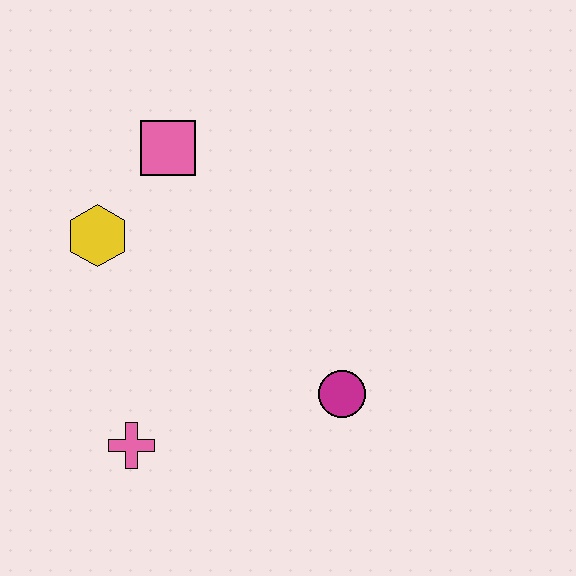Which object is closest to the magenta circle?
The pink cross is closest to the magenta circle.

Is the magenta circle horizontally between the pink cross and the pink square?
No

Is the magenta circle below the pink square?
Yes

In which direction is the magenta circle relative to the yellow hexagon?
The magenta circle is to the right of the yellow hexagon.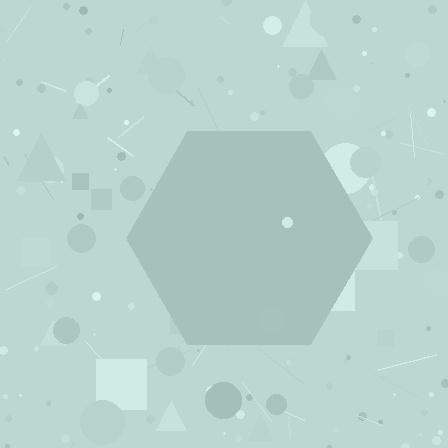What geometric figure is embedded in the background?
A hexagon is embedded in the background.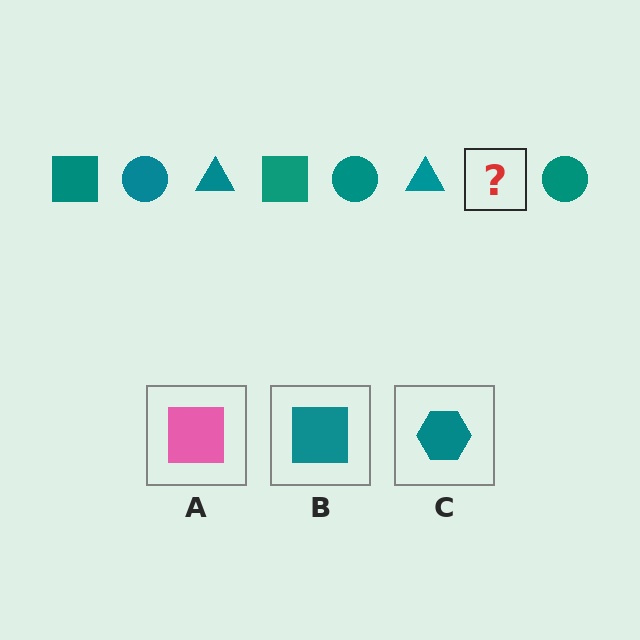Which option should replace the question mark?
Option B.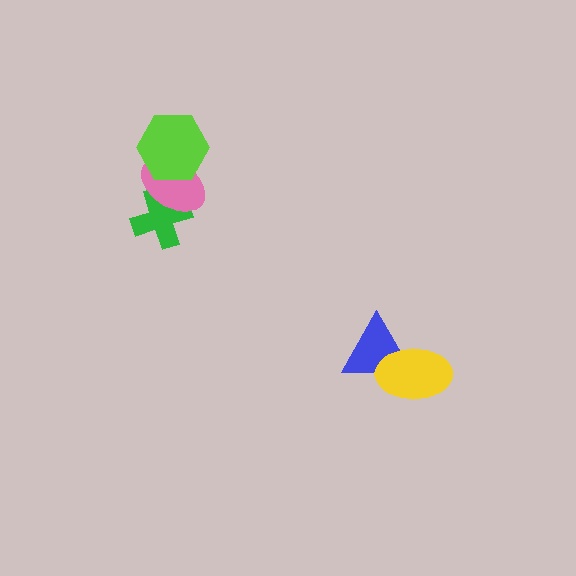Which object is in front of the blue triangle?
The yellow ellipse is in front of the blue triangle.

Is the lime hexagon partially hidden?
No, no other shape covers it.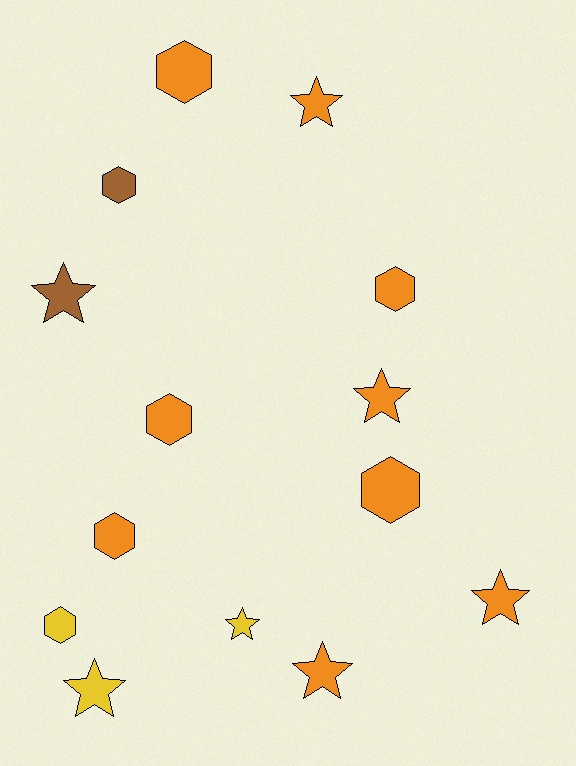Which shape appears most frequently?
Star, with 7 objects.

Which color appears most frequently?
Orange, with 9 objects.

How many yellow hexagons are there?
There is 1 yellow hexagon.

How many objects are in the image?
There are 14 objects.